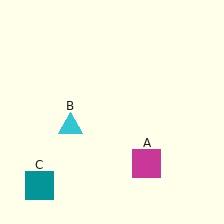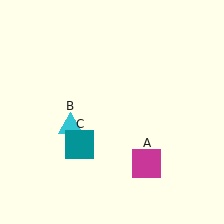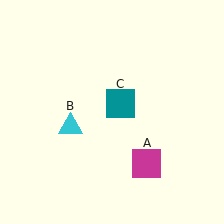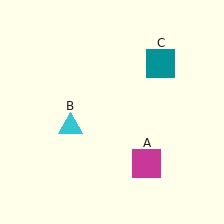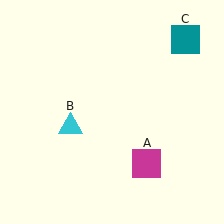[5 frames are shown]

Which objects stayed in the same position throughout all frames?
Magenta square (object A) and cyan triangle (object B) remained stationary.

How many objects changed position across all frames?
1 object changed position: teal square (object C).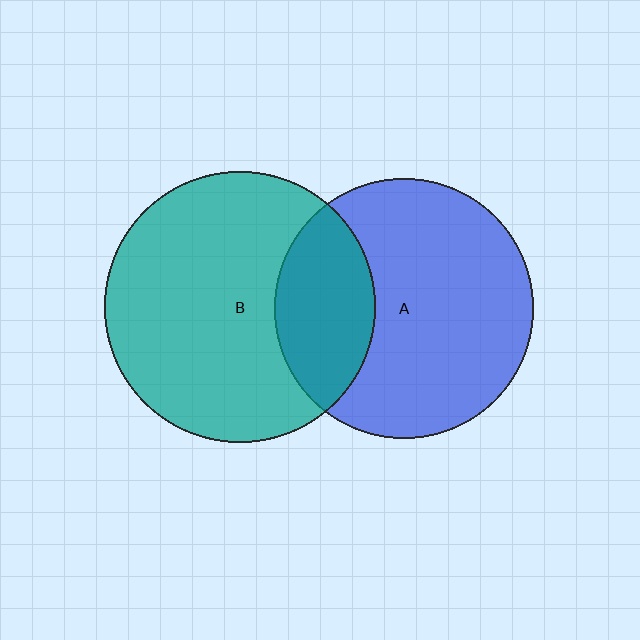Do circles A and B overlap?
Yes.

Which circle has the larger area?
Circle B (teal).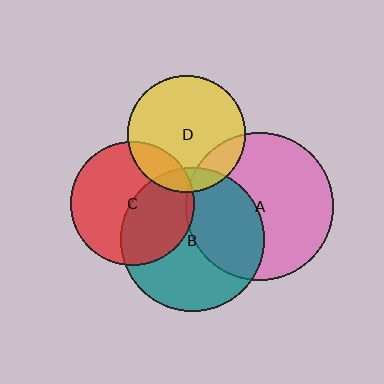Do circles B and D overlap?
Yes.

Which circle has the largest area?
Circle A (pink).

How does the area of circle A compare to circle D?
Approximately 1.6 times.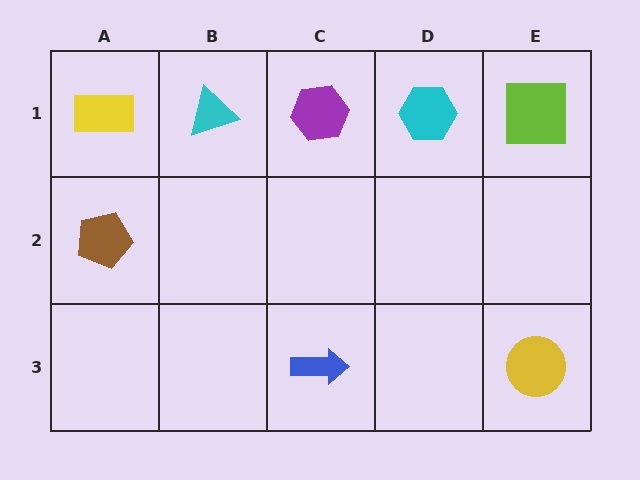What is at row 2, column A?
A brown pentagon.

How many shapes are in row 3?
2 shapes.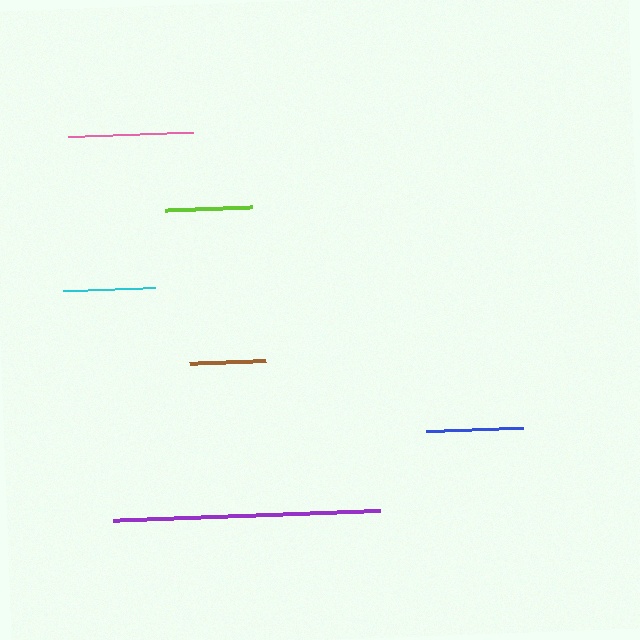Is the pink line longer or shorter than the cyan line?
The pink line is longer than the cyan line.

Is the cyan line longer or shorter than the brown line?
The cyan line is longer than the brown line.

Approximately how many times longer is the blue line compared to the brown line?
The blue line is approximately 1.3 times the length of the brown line.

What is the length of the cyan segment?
The cyan segment is approximately 92 pixels long.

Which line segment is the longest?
The purple line is the longest at approximately 267 pixels.